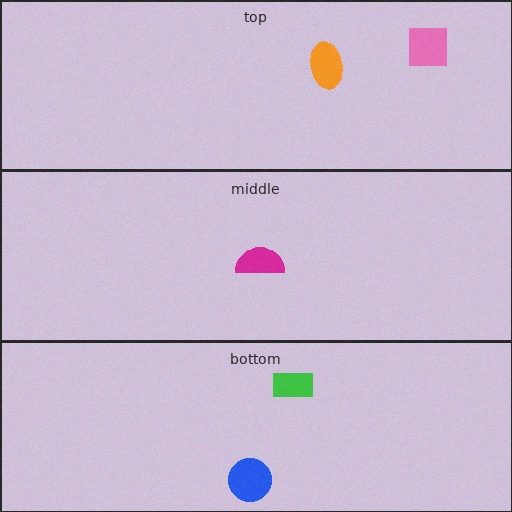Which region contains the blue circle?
The bottom region.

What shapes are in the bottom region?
The green rectangle, the blue circle.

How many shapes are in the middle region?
1.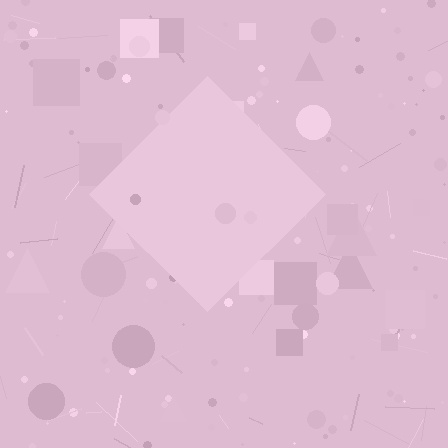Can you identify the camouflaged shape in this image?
The camouflaged shape is a diamond.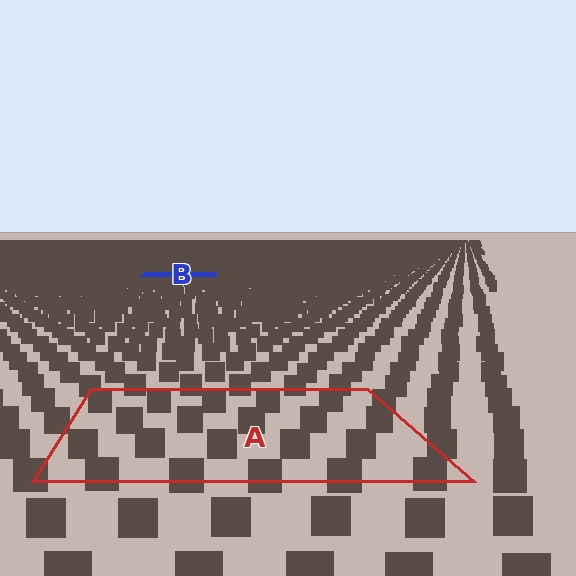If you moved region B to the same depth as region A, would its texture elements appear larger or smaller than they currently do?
They would appear larger. At a closer depth, the same texture elements are projected at a bigger on-screen size.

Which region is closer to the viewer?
Region A is closer. The texture elements there are larger and more spread out.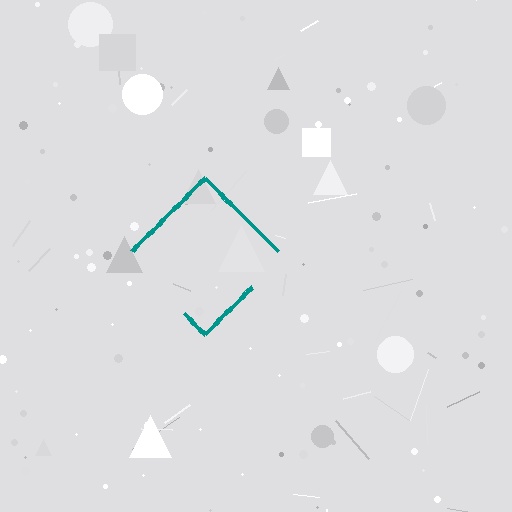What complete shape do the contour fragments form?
The contour fragments form a diamond.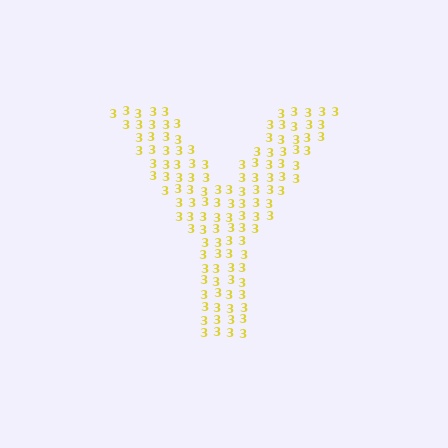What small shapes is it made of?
It is made of small digit 3's.